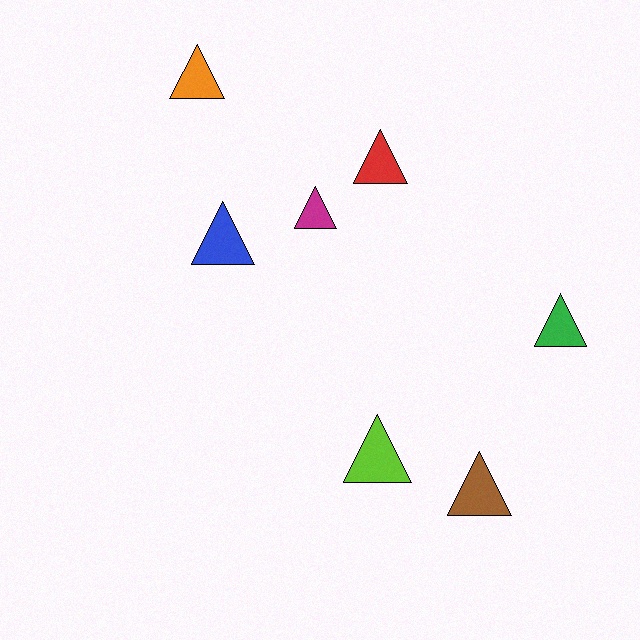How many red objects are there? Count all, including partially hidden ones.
There is 1 red object.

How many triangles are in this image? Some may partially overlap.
There are 7 triangles.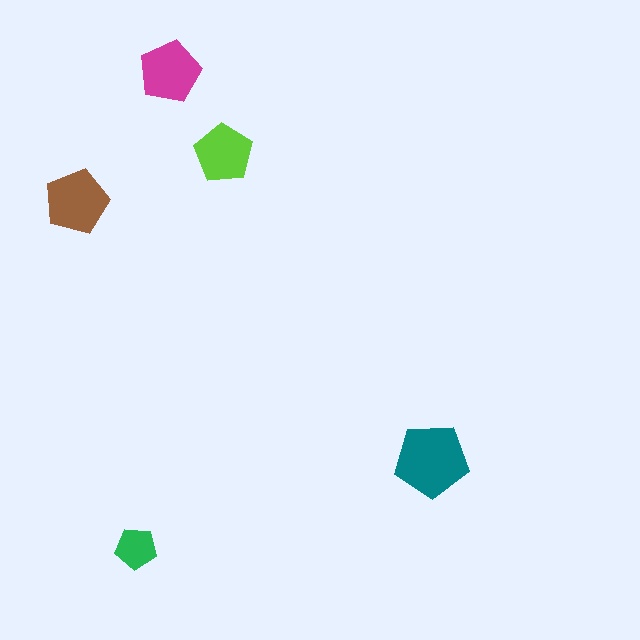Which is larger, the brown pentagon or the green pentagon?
The brown one.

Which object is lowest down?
The green pentagon is bottommost.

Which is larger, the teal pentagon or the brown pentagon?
The teal one.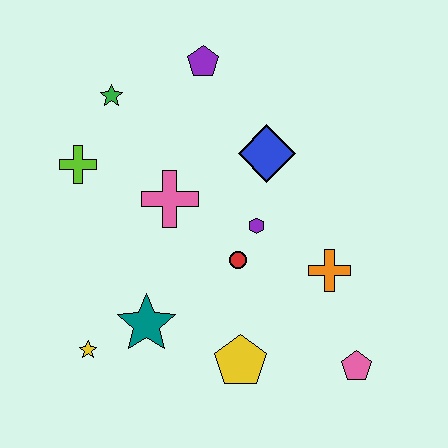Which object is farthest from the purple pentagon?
The pink pentagon is farthest from the purple pentagon.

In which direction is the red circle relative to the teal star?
The red circle is to the right of the teal star.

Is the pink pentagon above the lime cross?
No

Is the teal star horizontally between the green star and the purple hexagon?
Yes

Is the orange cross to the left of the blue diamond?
No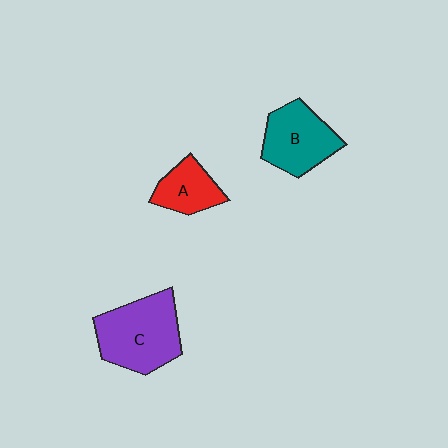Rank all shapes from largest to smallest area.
From largest to smallest: C (purple), B (teal), A (red).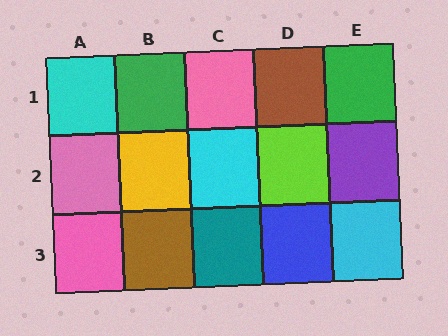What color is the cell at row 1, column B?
Green.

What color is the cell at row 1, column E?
Green.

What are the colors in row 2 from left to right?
Pink, yellow, cyan, lime, purple.